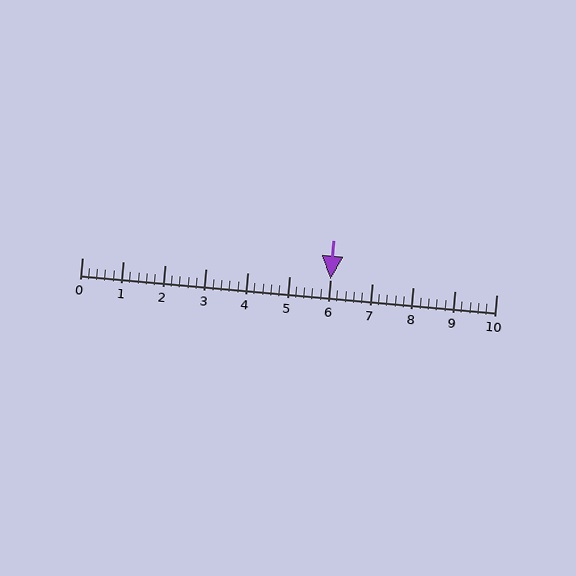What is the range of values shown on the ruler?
The ruler shows values from 0 to 10.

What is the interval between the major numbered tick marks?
The major tick marks are spaced 1 units apart.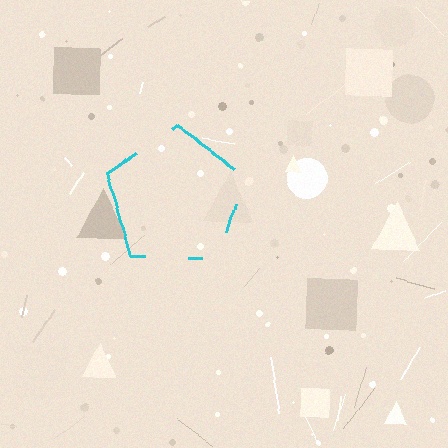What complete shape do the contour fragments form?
The contour fragments form a pentagon.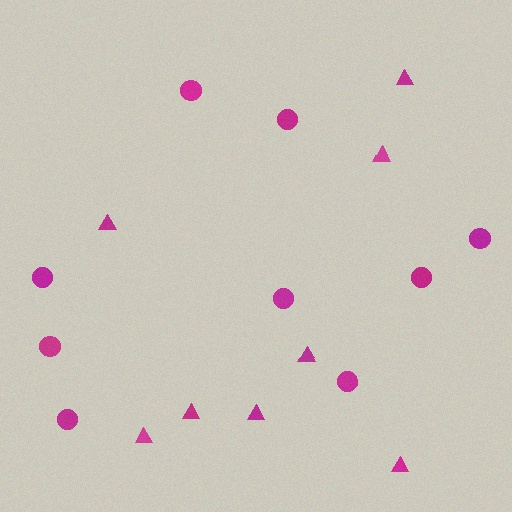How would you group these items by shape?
There are 2 groups: one group of circles (9) and one group of triangles (8).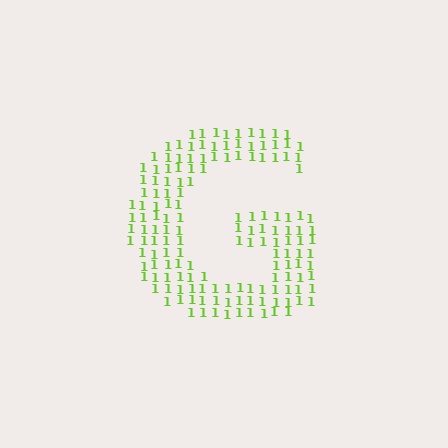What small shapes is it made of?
It is made of small digit 1's.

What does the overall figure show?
The overall figure shows the letter G.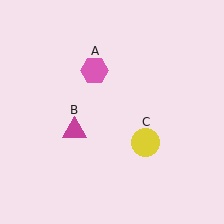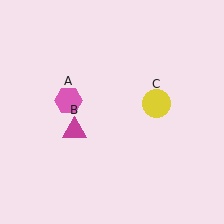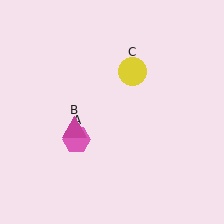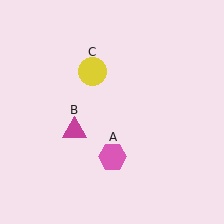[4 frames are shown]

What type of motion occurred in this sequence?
The pink hexagon (object A), yellow circle (object C) rotated counterclockwise around the center of the scene.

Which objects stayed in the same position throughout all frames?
Magenta triangle (object B) remained stationary.